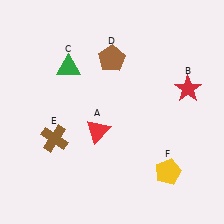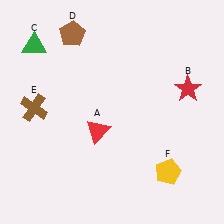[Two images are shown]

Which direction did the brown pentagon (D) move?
The brown pentagon (D) moved left.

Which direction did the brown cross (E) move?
The brown cross (E) moved up.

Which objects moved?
The objects that moved are: the green triangle (C), the brown pentagon (D), the brown cross (E).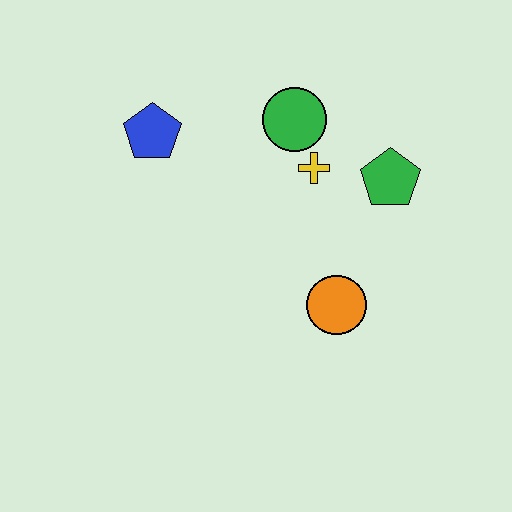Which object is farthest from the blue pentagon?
The orange circle is farthest from the blue pentagon.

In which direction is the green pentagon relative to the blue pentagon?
The green pentagon is to the right of the blue pentagon.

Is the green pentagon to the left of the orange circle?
No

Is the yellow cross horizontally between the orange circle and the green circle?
Yes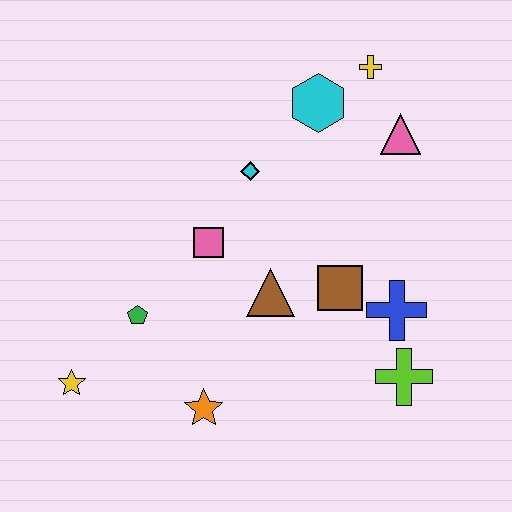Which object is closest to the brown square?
The blue cross is closest to the brown square.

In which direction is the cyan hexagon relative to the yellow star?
The cyan hexagon is above the yellow star.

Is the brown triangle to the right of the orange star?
Yes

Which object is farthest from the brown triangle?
The yellow cross is farthest from the brown triangle.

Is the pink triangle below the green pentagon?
No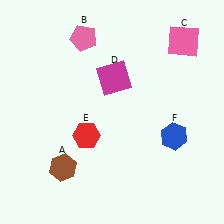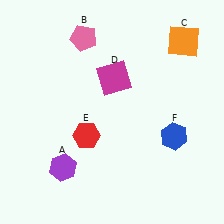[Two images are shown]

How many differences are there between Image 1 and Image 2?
There are 2 differences between the two images.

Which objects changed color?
A changed from brown to purple. C changed from pink to orange.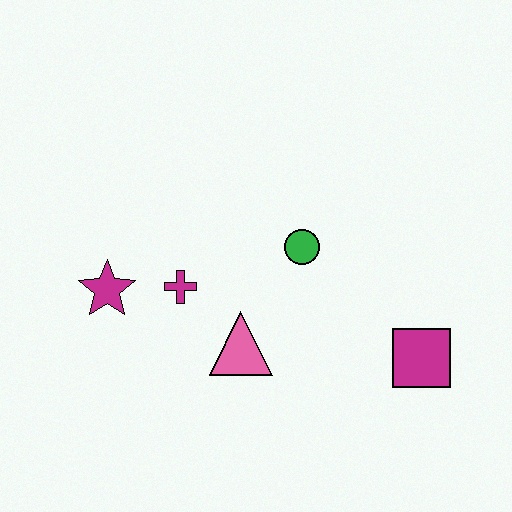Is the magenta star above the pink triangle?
Yes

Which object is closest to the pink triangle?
The magenta cross is closest to the pink triangle.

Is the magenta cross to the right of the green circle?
No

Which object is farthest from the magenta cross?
The magenta square is farthest from the magenta cross.